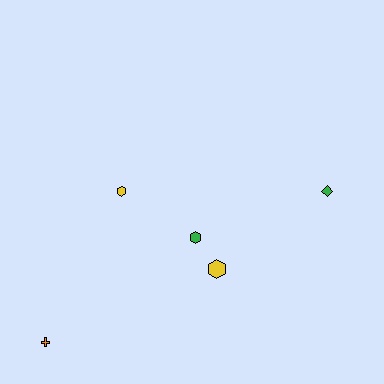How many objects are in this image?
There are 5 objects.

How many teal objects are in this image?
There are no teal objects.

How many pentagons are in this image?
There are no pentagons.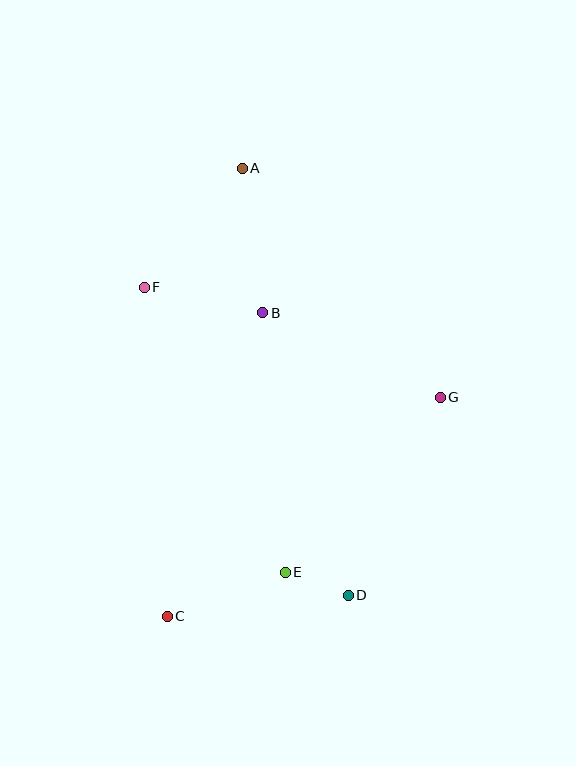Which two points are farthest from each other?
Points A and C are farthest from each other.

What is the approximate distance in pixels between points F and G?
The distance between F and G is approximately 316 pixels.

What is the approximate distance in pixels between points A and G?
The distance between A and G is approximately 303 pixels.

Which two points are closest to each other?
Points D and E are closest to each other.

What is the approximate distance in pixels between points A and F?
The distance between A and F is approximately 154 pixels.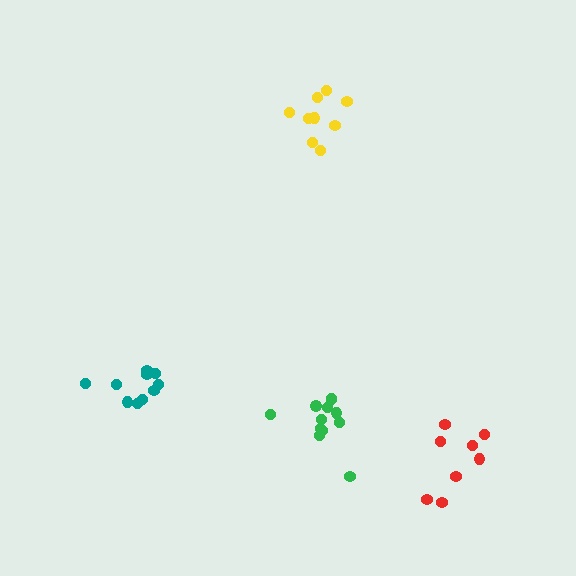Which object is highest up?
The yellow cluster is topmost.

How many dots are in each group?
Group 1: 8 dots, Group 2: 10 dots, Group 3: 12 dots, Group 4: 9 dots (39 total).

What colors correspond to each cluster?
The clusters are colored: red, teal, green, yellow.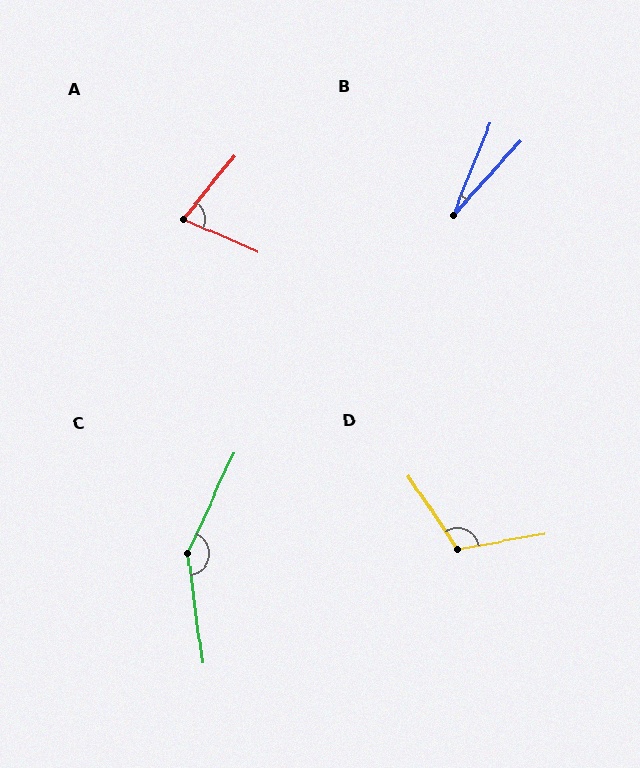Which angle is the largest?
C, at approximately 147 degrees.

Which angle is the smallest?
B, at approximately 20 degrees.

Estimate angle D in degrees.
Approximately 113 degrees.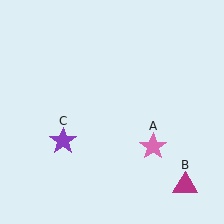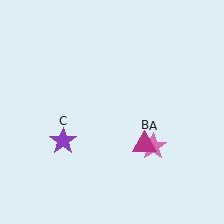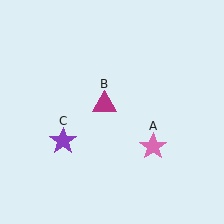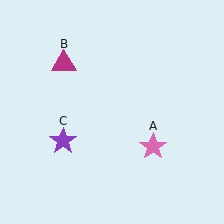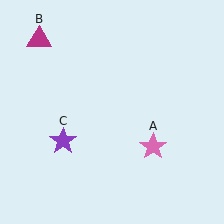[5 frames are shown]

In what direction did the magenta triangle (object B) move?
The magenta triangle (object B) moved up and to the left.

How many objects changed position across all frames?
1 object changed position: magenta triangle (object B).